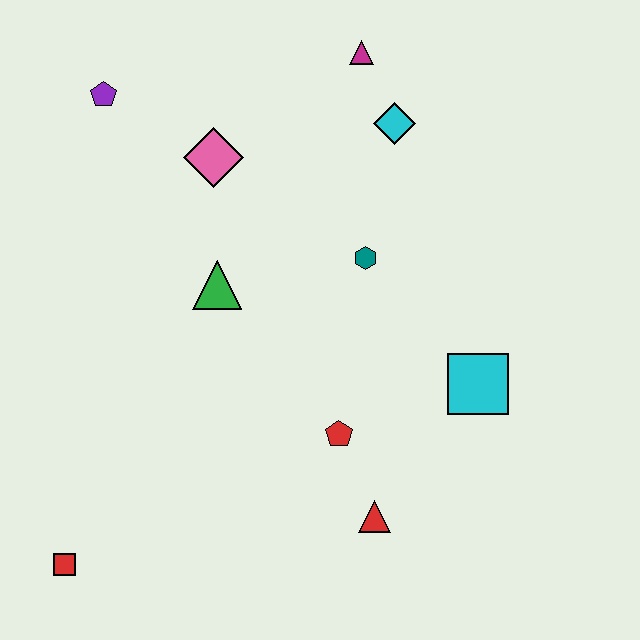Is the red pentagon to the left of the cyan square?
Yes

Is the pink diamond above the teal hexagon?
Yes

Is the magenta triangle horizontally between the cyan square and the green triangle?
Yes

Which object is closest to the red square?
The red pentagon is closest to the red square.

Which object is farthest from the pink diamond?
The red square is farthest from the pink diamond.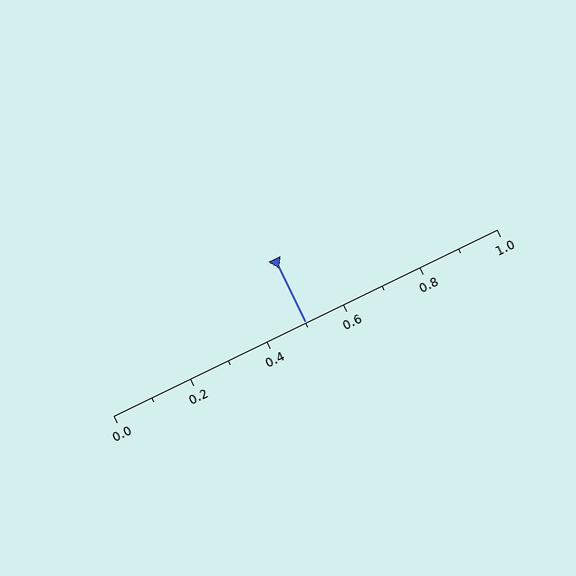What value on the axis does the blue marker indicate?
The marker indicates approximately 0.5.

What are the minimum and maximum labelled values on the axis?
The axis runs from 0.0 to 1.0.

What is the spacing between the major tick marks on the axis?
The major ticks are spaced 0.2 apart.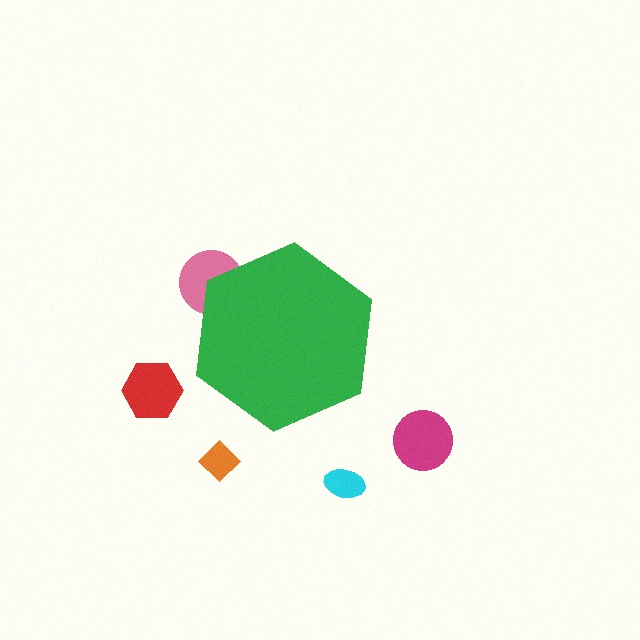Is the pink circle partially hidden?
Yes, the pink circle is partially hidden behind the green hexagon.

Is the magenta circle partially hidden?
No, the magenta circle is fully visible.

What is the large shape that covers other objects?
A green hexagon.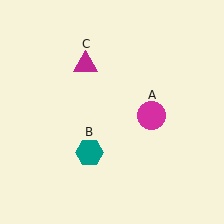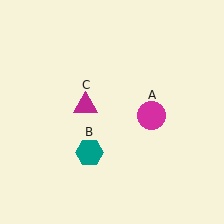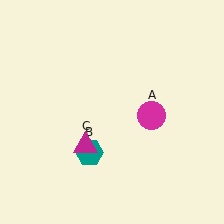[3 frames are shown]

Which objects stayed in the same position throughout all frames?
Magenta circle (object A) and teal hexagon (object B) remained stationary.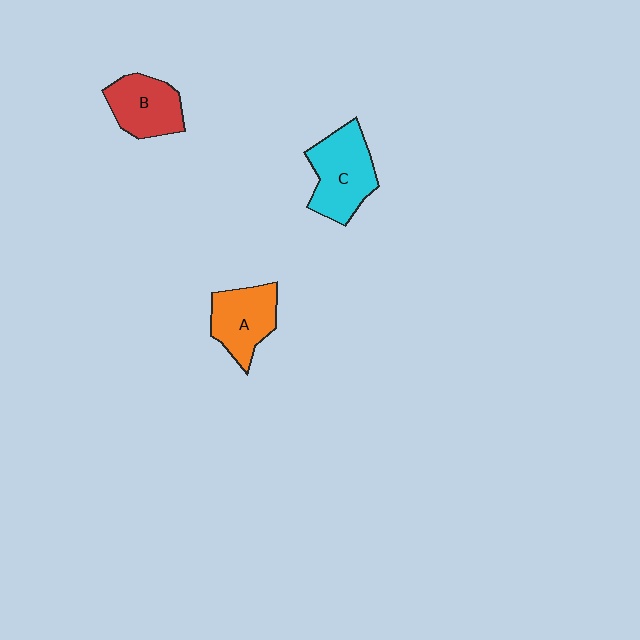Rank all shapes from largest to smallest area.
From largest to smallest: C (cyan), A (orange), B (red).